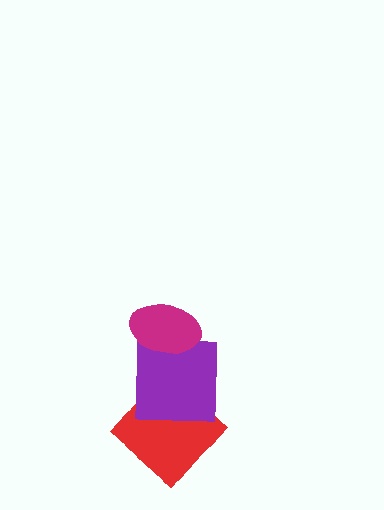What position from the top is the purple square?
The purple square is 2nd from the top.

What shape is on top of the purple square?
The magenta ellipse is on top of the purple square.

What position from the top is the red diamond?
The red diamond is 3rd from the top.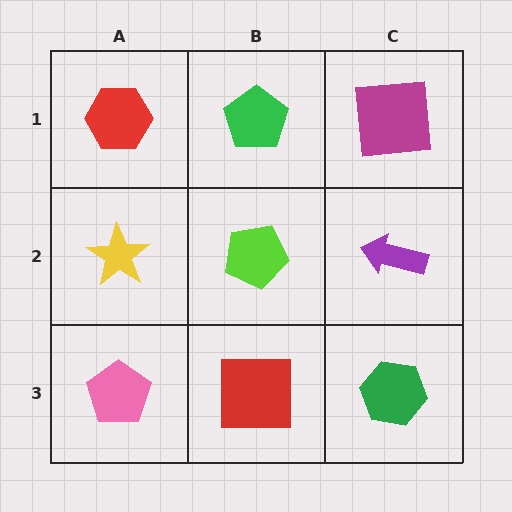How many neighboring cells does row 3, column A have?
2.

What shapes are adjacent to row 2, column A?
A red hexagon (row 1, column A), a pink pentagon (row 3, column A), a lime pentagon (row 2, column B).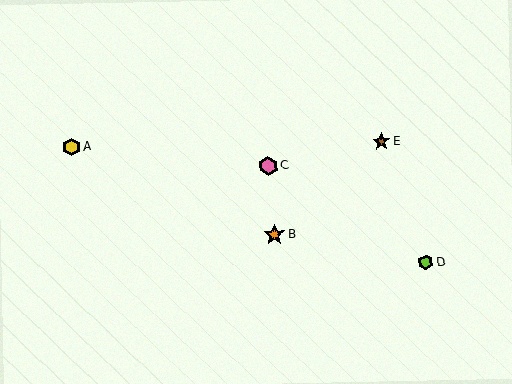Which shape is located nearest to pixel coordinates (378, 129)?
The brown star (labeled E) at (381, 142) is nearest to that location.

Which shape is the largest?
The orange star (labeled B) is the largest.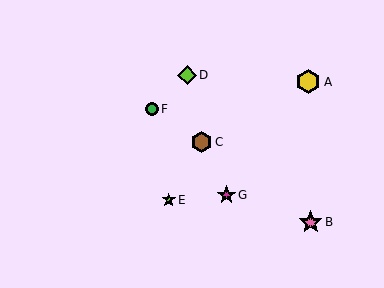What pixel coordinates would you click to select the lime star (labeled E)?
Click at (169, 200) to select the lime star E.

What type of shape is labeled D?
Shape D is a lime diamond.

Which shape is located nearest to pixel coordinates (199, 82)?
The lime diamond (labeled D) at (187, 75) is nearest to that location.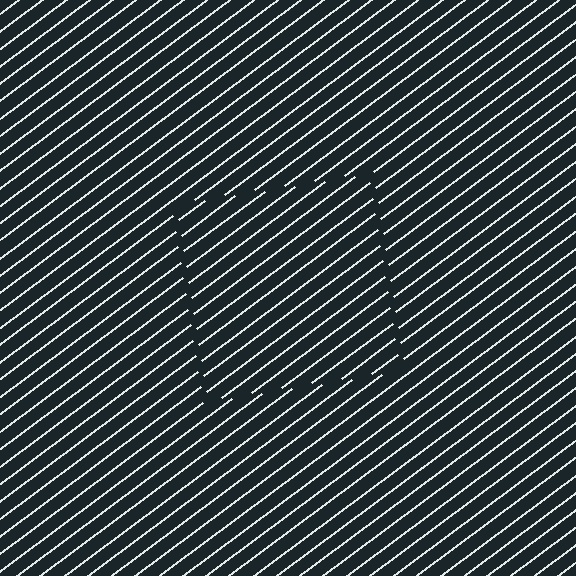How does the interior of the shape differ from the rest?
The interior of the shape contains the same grating, shifted by half a period — the contour is defined by the phase discontinuity where line-ends from the inner and outer gratings abut.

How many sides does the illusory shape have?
4 sides — the line-ends trace a square.